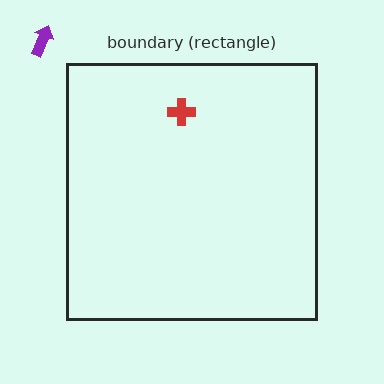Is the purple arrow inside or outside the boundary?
Outside.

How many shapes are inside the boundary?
1 inside, 1 outside.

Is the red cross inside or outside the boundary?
Inside.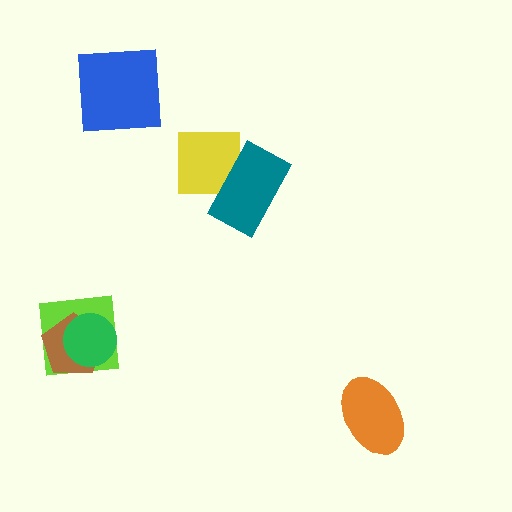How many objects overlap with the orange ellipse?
0 objects overlap with the orange ellipse.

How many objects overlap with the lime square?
2 objects overlap with the lime square.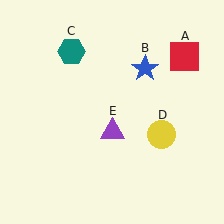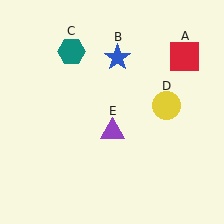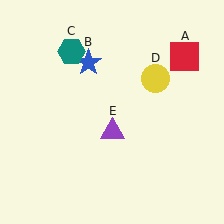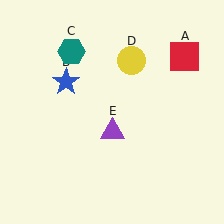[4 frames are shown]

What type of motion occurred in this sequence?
The blue star (object B), yellow circle (object D) rotated counterclockwise around the center of the scene.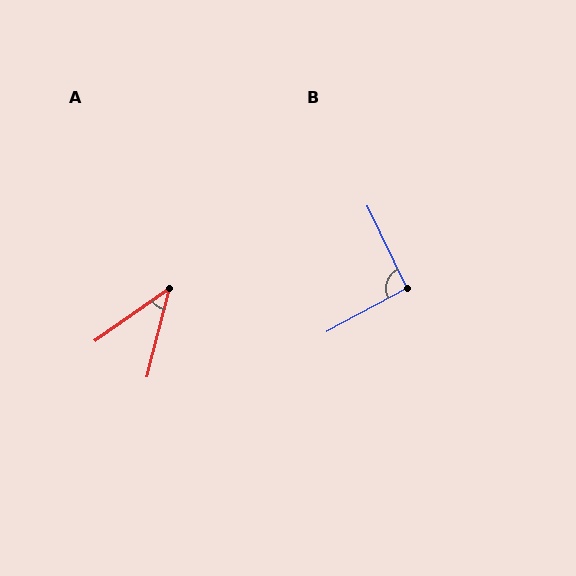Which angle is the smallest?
A, at approximately 40 degrees.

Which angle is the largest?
B, at approximately 93 degrees.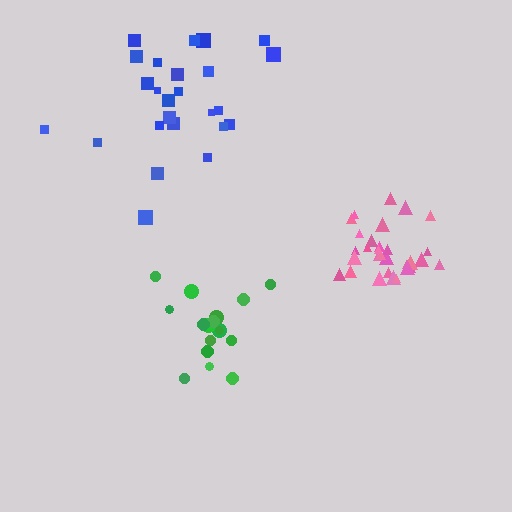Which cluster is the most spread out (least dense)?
Blue.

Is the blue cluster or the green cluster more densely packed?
Green.